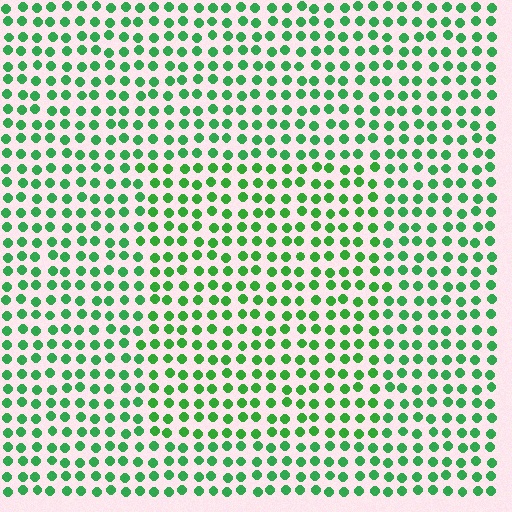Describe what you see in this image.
The image is filled with small green elements in a uniform arrangement. A rectangle-shaped region is visible where the elements are tinted to a slightly different hue, forming a subtle color boundary.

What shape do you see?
I see a rectangle.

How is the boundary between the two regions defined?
The boundary is defined purely by a slight shift in hue (about 15 degrees). Spacing, size, and orientation are identical on both sides.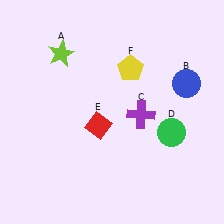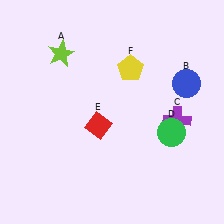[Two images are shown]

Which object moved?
The purple cross (C) moved right.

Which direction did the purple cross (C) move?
The purple cross (C) moved right.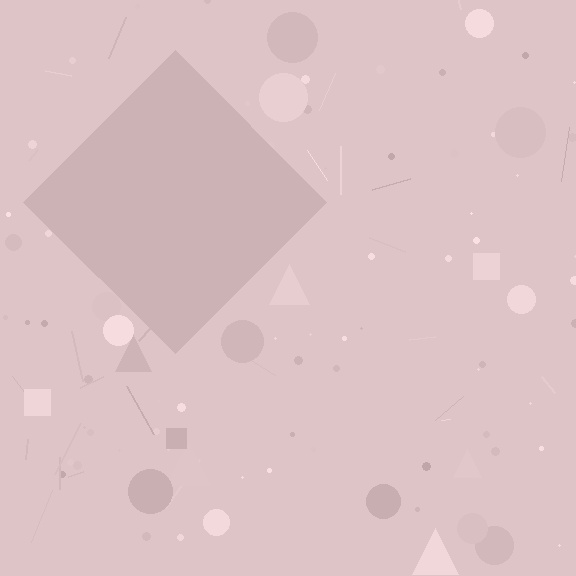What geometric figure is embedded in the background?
A diamond is embedded in the background.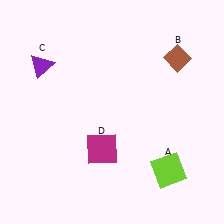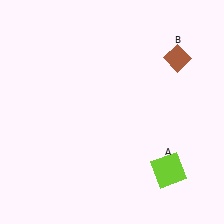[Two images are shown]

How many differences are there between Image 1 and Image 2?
There are 2 differences between the two images.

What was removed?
The magenta square (D), the purple triangle (C) were removed in Image 2.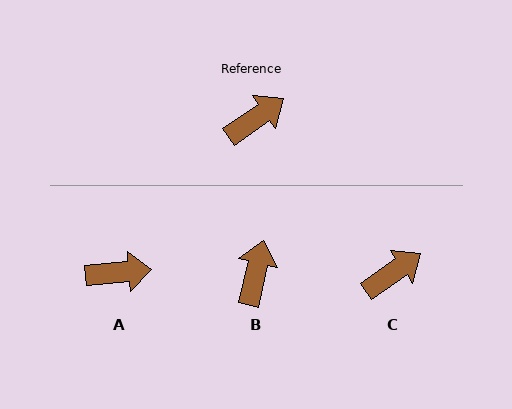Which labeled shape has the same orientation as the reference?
C.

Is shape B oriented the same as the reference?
No, it is off by about 42 degrees.